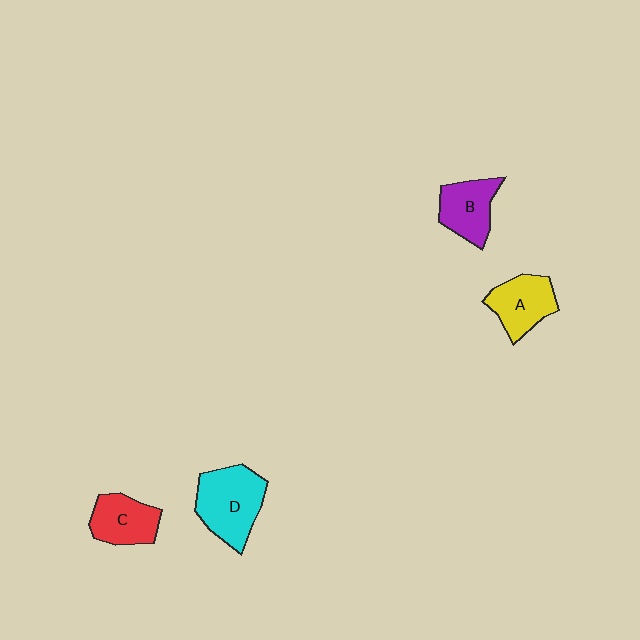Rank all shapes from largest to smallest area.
From largest to smallest: D (cyan), A (yellow), B (purple), C (red).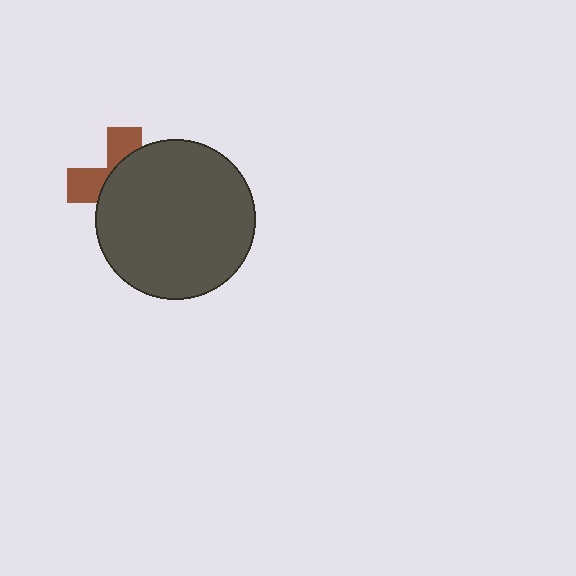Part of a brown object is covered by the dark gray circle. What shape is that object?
It is a cross.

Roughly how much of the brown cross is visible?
A small part of it is visible (roughly 34%).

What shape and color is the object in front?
The object in front is a dark gray circle.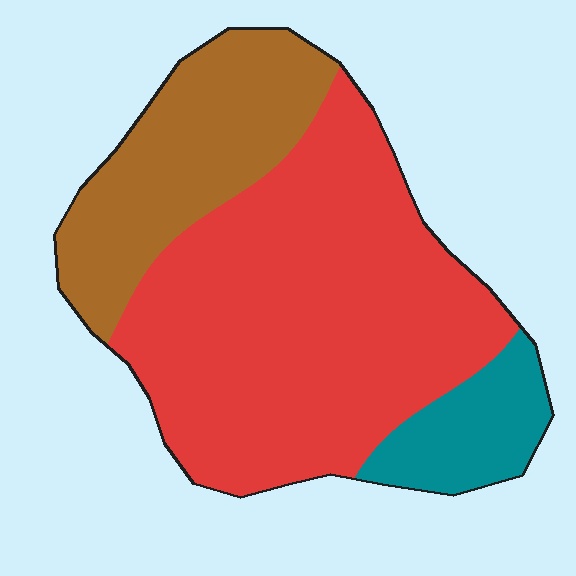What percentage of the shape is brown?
Brown takes up about one quarter (1/4) of the shape.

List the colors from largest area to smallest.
From largest to smallest: red, brown, teal.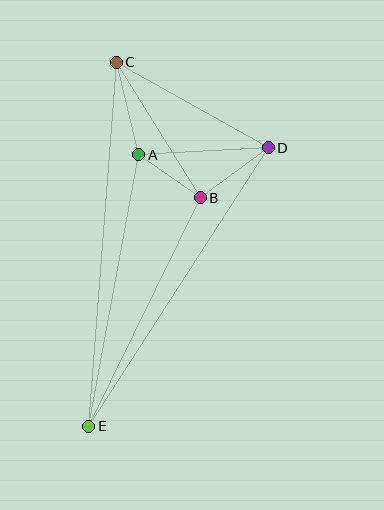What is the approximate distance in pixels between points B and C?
The distance between B and C is approximately 159 pixels.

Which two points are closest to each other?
Points A and B are closest to each other.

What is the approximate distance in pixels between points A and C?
The distance between A and C is approximately 95 pixels.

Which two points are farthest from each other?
Points C and E are farthest from each other.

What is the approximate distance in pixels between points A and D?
The distance between A and D is approximately 130 pixels.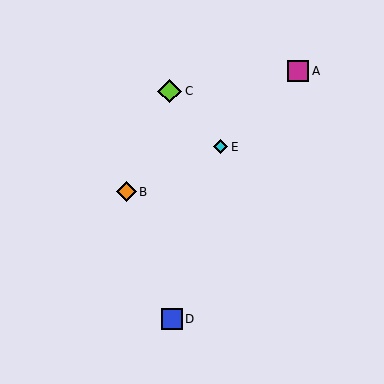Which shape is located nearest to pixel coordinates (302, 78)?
The magenta square (labeled A) at (298, 71) is nearest to that location.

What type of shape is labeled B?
Shape B is an orange diamond.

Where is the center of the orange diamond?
The center of the orange diamond is at (126, 192).